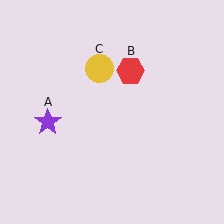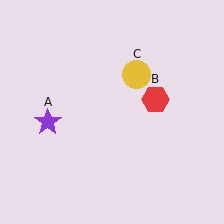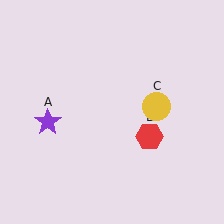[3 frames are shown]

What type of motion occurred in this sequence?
The red hexagon (object B), yellow circle (object C) rotated clockwise around the center of the scene.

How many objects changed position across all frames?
2 objects changed position: red hexagon (object B), yellow circle (object C).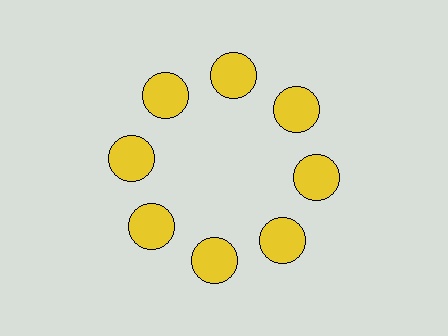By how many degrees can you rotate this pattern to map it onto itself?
The pattern maps onto itself every 45 degrees of rotation.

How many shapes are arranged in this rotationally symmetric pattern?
There are 8 shapes, arranged in 8 groups of 1.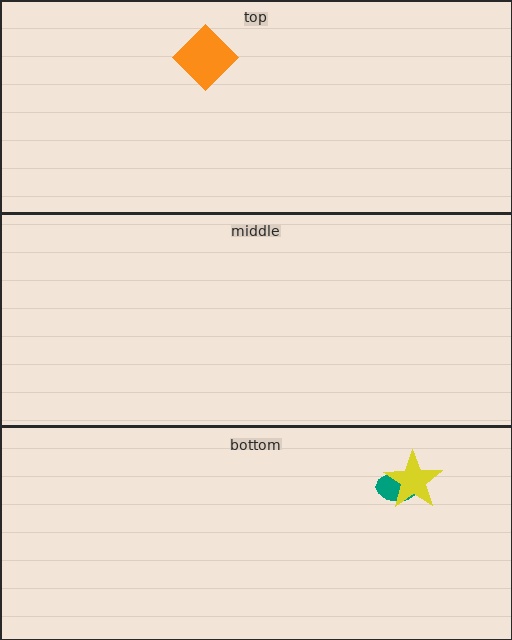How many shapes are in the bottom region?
2.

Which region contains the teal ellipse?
The bottom region.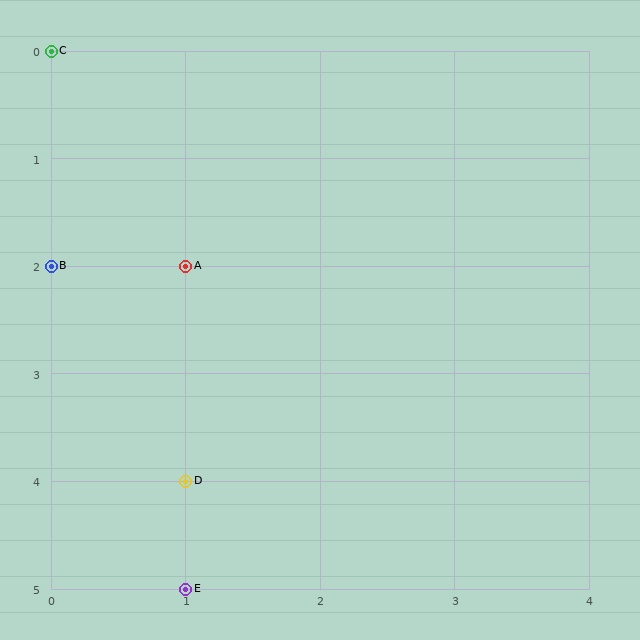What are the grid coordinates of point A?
Point A is at grid coordinates (1, 2).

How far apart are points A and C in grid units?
Points A and C are 1 column and 2 rows apart (about 2.2 grid units diagonally).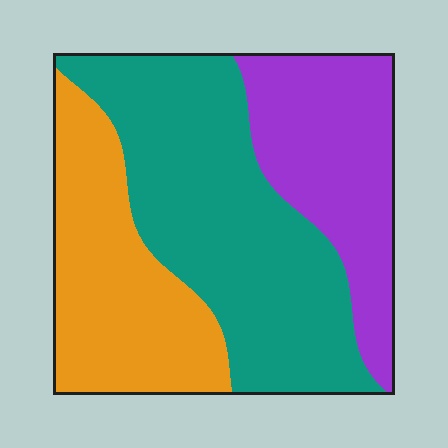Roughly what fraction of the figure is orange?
Orange takes up between a sixth and a third of the figure.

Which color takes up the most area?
Teal, at roughly 45%.